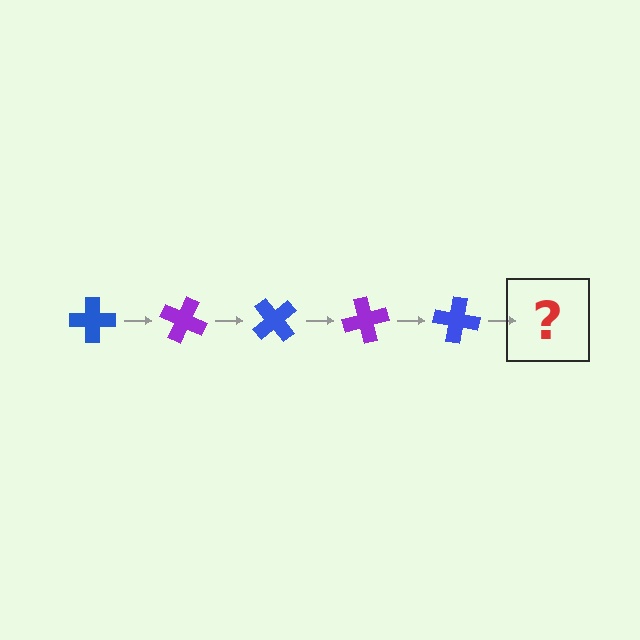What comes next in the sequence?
The next element should be a purple cross, rotated 125 degrees from the start.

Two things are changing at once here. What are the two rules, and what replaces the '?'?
The two rules are that it rotates 25 degrees each step and the color cycles through blue and purple. The '?' should be a purple cross, rotated 125 degrees from the start.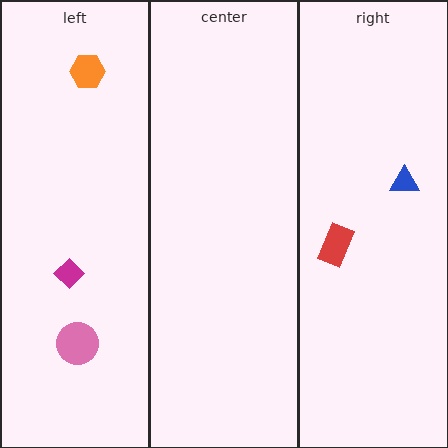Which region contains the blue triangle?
The right region.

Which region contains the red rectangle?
The right region.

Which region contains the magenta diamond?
The left region.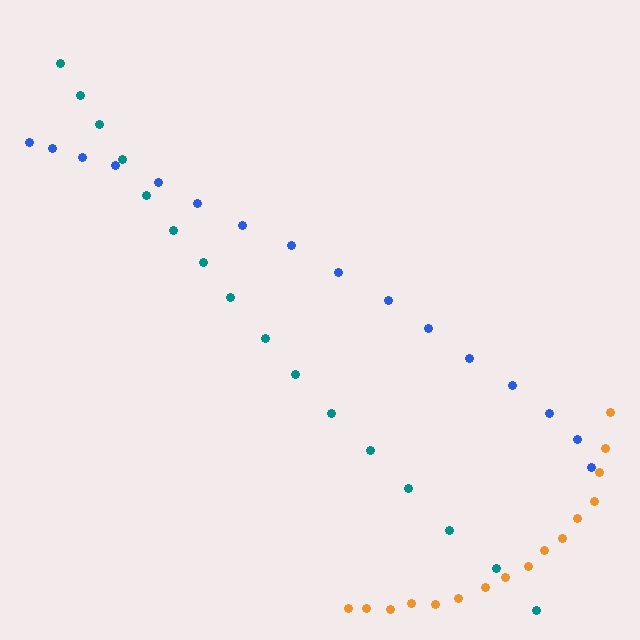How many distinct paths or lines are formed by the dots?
There are 3 distinct paths.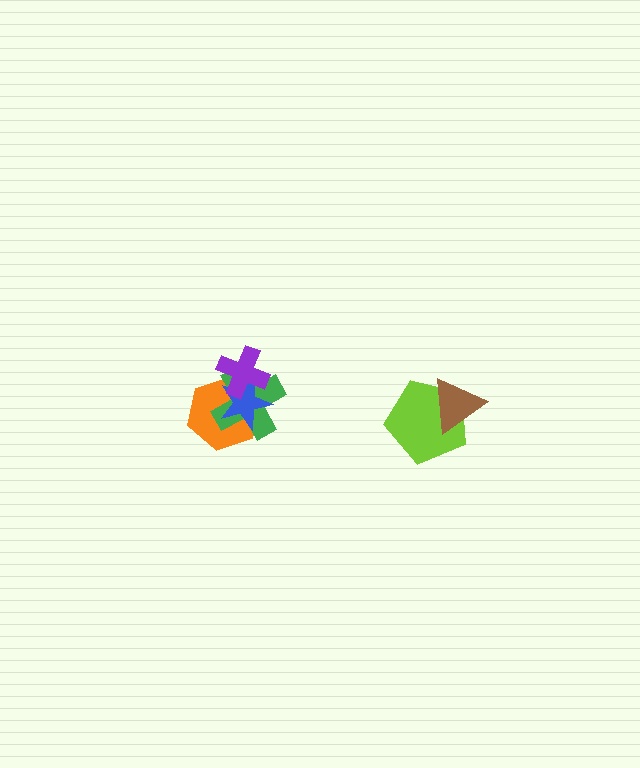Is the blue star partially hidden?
Yes, it is partially covered by another shape.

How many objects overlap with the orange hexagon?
3 objects overlap with the orange hexagon.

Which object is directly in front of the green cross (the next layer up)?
The blue star is directly in front of the green cross.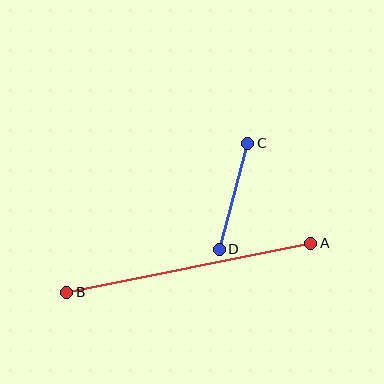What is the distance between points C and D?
The distance is approximately 110 pixels.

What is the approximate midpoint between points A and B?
The midpoint is at approximately (189, 268) pixels.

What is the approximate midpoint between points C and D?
The midpoint is at approximately (234, 196) pixels.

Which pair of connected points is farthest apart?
Points A and B are farthest apart.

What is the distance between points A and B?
The distance is approximately 249 pixels.